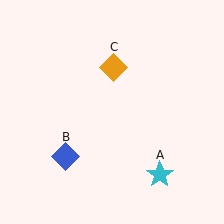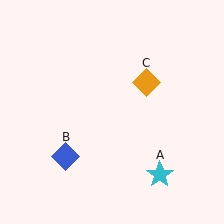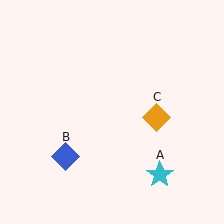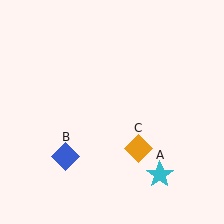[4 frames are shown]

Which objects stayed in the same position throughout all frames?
Cyan star (object A) and blue diamond (object B) remained stationary.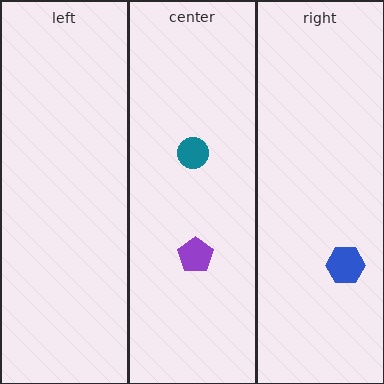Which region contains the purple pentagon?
The center region.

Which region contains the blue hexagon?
The right region.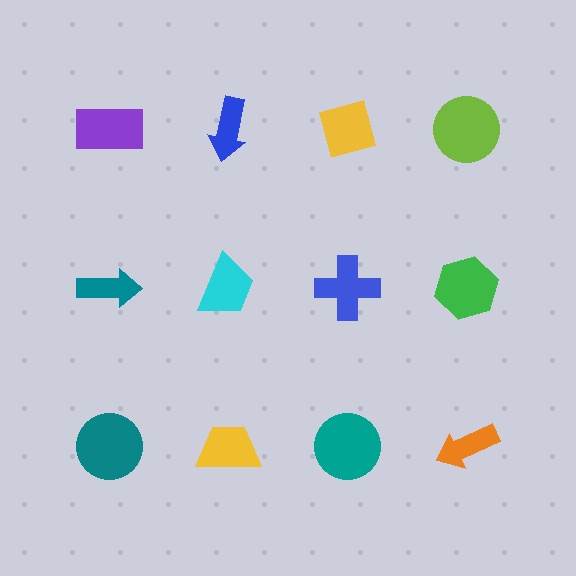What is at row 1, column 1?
A purple rectangle.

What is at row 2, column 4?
A green hexagon.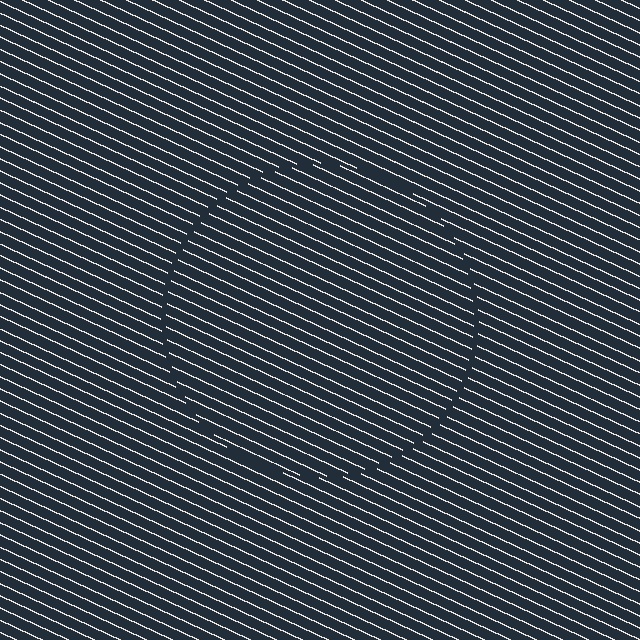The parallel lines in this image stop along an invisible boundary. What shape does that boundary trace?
An illusory circle. The interior of the shape contains the same grating, shifted by half a period — the contour is defined by the phase discontinuity where line-ends from the inner and outer gratings abut.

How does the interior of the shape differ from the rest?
The interior of the shape contains the same grating, shifted by half a period — the contour is defined by the phase discontinuity where line-ends from the inner and outer gratings abut.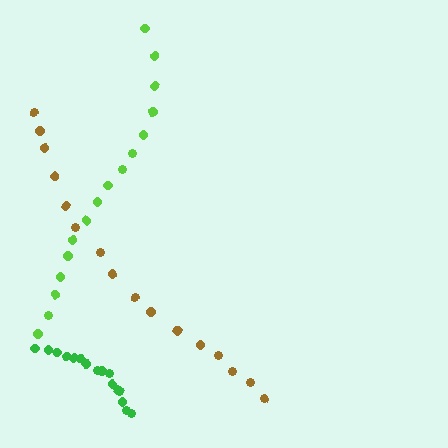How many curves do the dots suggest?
There are 3 distinct paths.